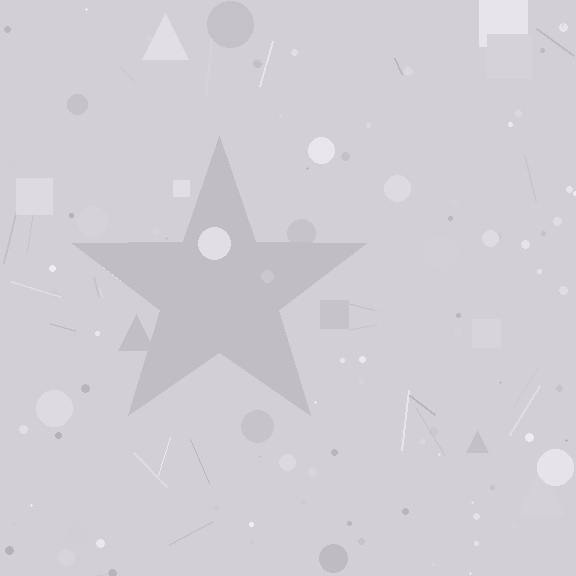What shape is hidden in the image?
A star is hidden in the image.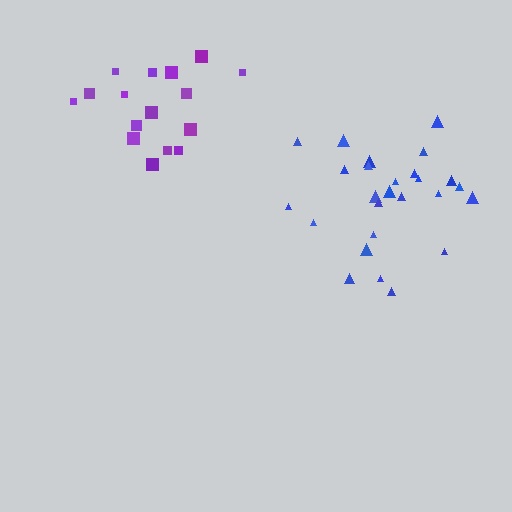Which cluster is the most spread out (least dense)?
Purple.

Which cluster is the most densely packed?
Blue.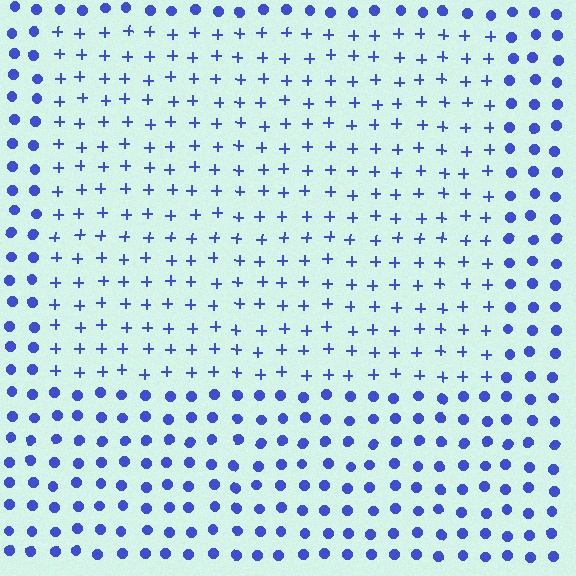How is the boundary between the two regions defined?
The boundary is defined by a change in element shape: plus signs inside vs. circles outside. All elements share the same color and spacing.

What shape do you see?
I see a rectangle.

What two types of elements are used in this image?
The image uses plus signs inside the rectangle region and circles outside it.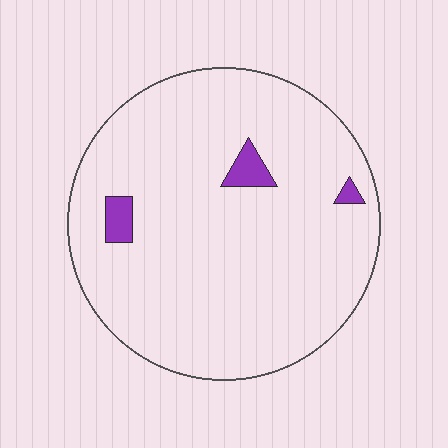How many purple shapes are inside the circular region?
3.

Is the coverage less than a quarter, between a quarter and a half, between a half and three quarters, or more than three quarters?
Less than a quarter.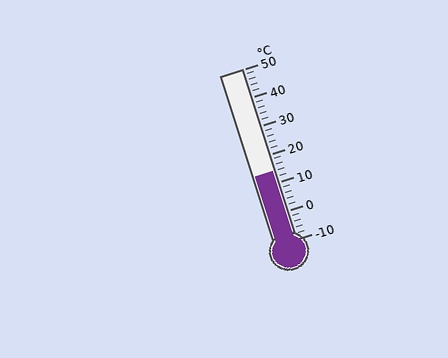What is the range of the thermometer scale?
The thermometer scale ranges from -10°C to 50°C.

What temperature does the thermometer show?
The thermometer shows approximately 14°C.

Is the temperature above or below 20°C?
The temperature is below 20°C.